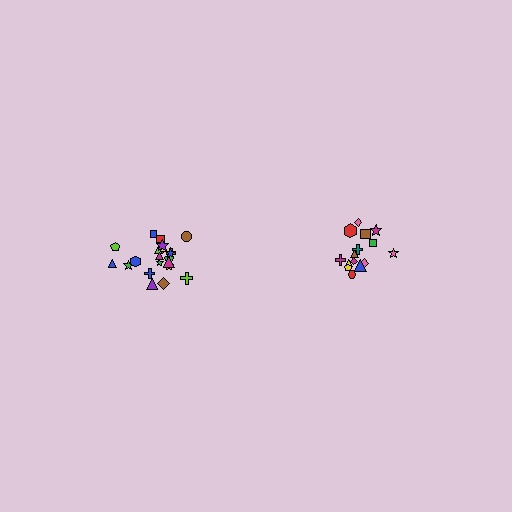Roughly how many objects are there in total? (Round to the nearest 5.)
Roughly 35 objects in total.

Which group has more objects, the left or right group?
The left group.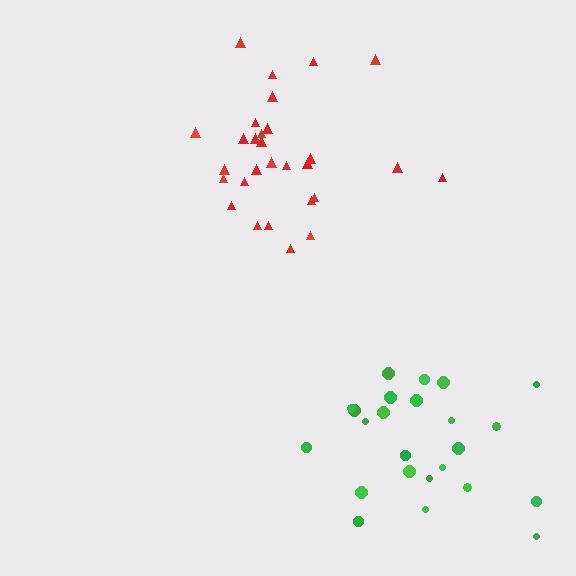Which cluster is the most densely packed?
Red.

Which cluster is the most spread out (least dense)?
Green.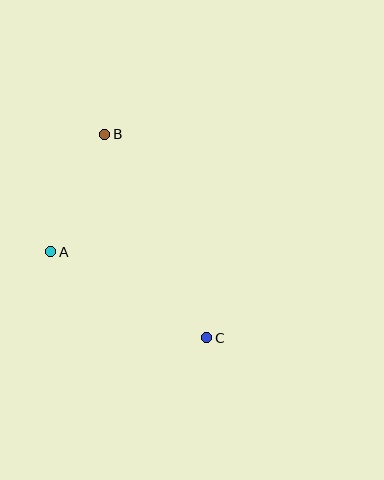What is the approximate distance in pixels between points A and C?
The distance between A and C is approximately 178 pixels.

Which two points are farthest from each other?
Points B and C are farthest from each other.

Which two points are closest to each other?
Points A and B are closest to each other.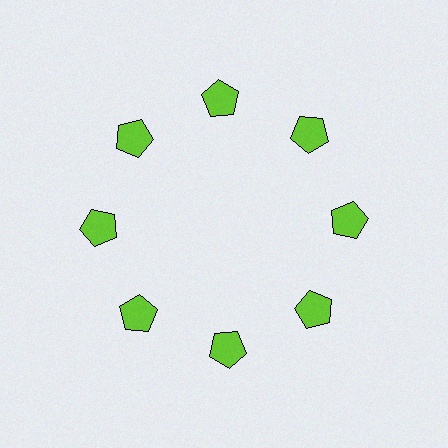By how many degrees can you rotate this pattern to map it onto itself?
The pattern maps onto itself every 45 degrees of rotation.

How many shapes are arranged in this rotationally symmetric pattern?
There are 8 shapes, arranged in 8 groups of 1.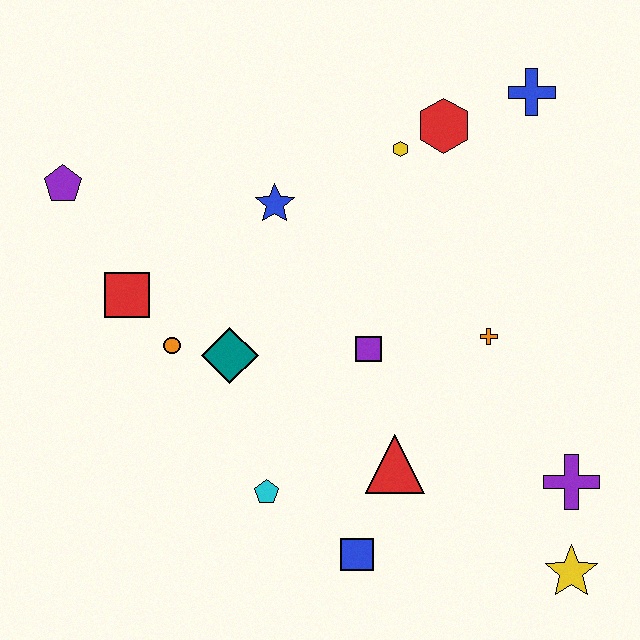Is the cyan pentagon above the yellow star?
Yes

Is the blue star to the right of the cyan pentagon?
Yes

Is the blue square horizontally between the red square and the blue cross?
Yes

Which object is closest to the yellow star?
The purple cross is closest to the yellow star.